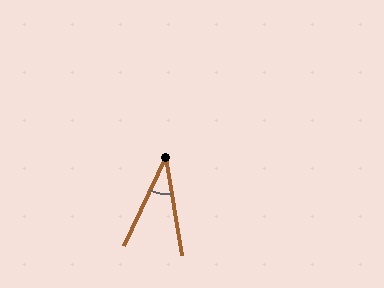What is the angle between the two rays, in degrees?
Approximately 35 degrees.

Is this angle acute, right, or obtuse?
It is acute.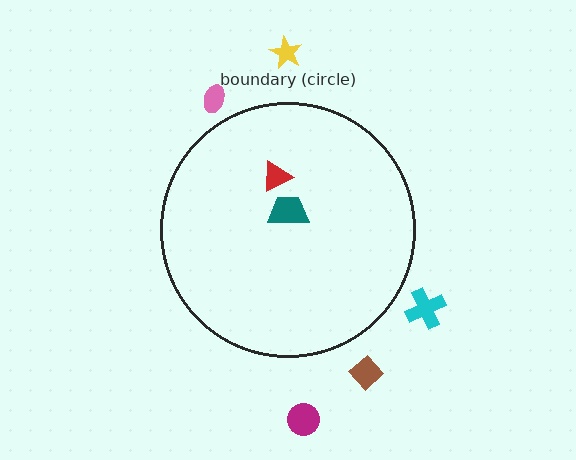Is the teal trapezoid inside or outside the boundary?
Inside.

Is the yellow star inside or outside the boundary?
Outside.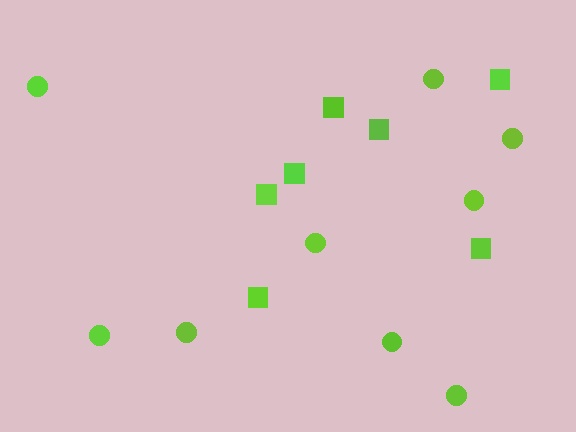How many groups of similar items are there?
There are 2 groups: one group of circles (9) and one group of squares (7).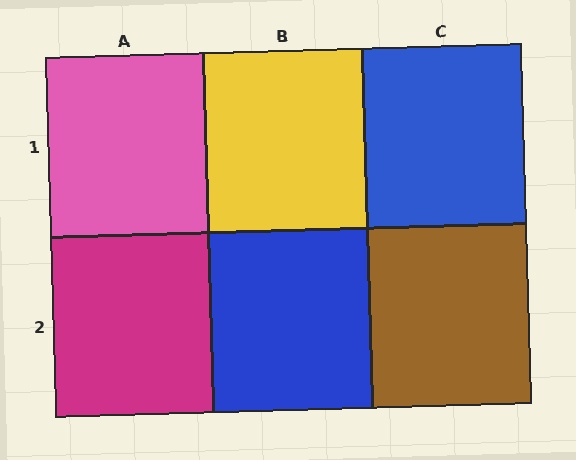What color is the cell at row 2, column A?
Magenta.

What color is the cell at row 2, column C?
Brown.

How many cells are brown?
1 cell is brown.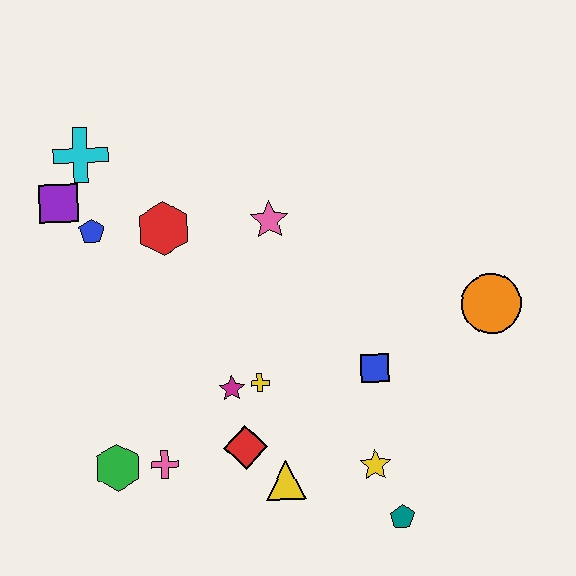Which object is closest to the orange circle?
The blue square is closest to the orange circle.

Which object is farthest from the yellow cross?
The cyan cross is farthest from the yellow cross.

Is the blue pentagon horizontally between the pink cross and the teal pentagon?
No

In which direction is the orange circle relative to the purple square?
The orange circle is to the right of the purple square.